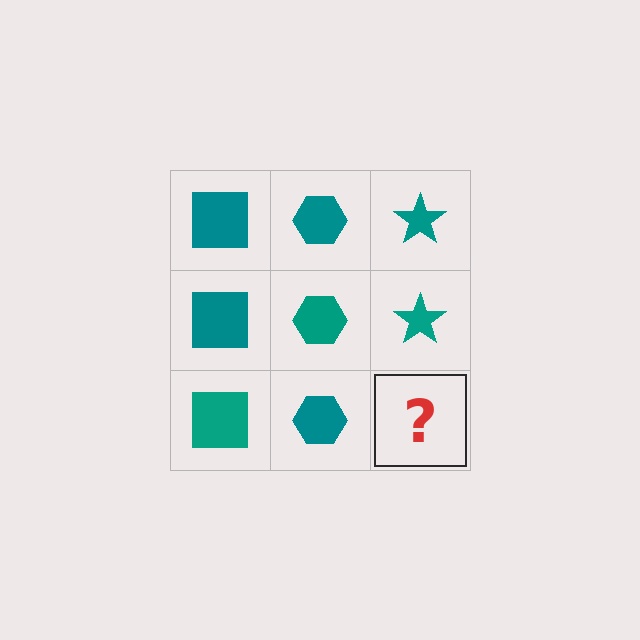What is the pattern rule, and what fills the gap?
The rule is that each column has a consistent shape. The gap should be filled with a teal star.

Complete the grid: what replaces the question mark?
The question mark should be replaced with a teal star.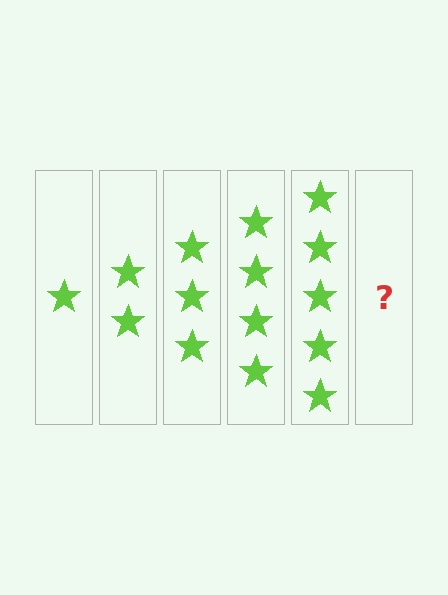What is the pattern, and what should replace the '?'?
The pattern is that each step adds one more star. The '?' should be 6 stars.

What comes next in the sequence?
The next element should be 6 stars.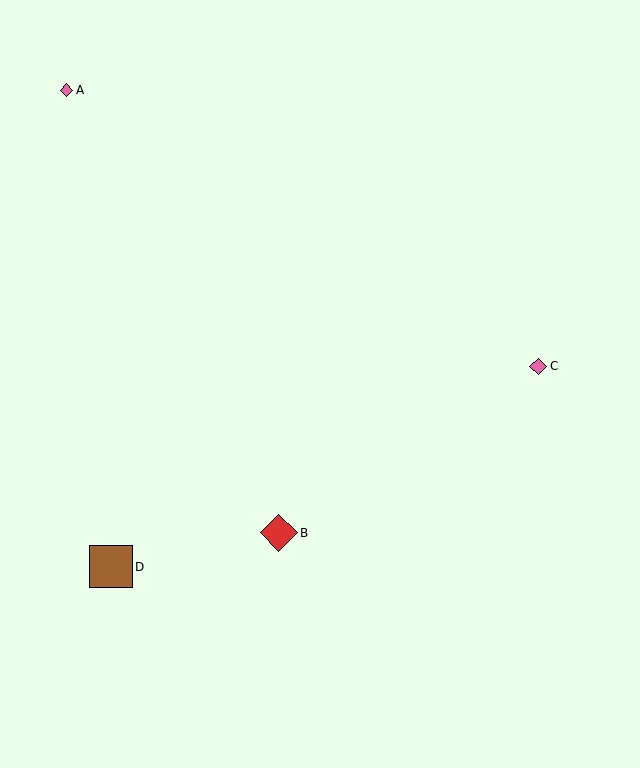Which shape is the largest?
The brown square (labeled D) is the largest.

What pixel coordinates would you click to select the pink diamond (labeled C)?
Click at (538, 366) to select the pink diamond C.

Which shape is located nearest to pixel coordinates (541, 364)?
The pink diamond (labeled C) at (538, 366) is nearest to that location.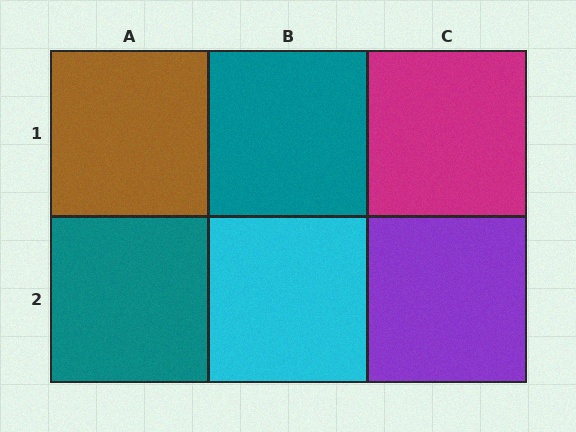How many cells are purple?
1 cell is purple.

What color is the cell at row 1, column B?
Teal.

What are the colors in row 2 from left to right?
Teal, cyan, purple.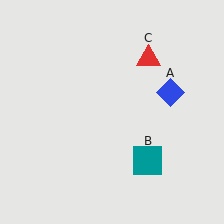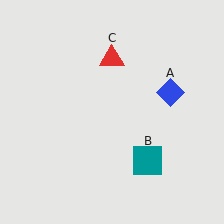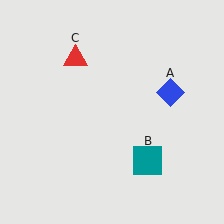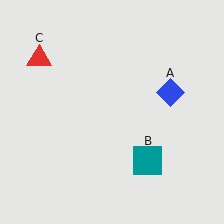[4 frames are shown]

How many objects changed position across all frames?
1 object changed position: red triangle (object C).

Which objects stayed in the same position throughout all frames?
Blue diamond (object A) and teal square (object B) remained stationary.